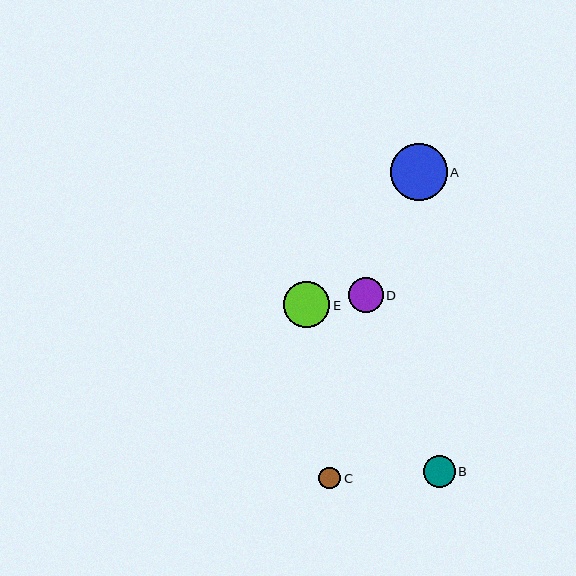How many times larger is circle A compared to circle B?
Circle A is approximately 1.8 times the size of circle B.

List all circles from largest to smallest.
From largest to smallest: A, E, D, B, C.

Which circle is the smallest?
Circle C is the smallest with a size of approximately 22 pixels.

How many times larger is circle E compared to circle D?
Circle E is approximately 1.3 times the size of circle D.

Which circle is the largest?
Circle A is the largest with a size of approximately 57 pixels.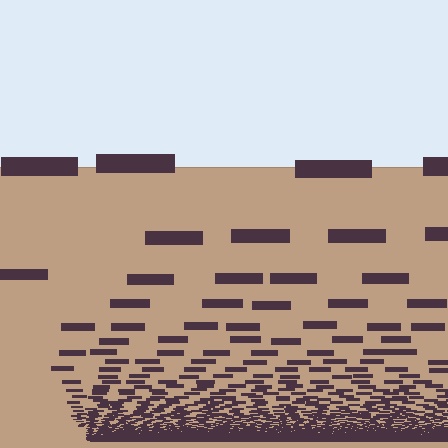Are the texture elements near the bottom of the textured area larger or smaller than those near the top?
Smaller. The gradient is inverted — elements near the bottom are smaller and denser.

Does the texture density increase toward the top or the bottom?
Density increases toward the bottom.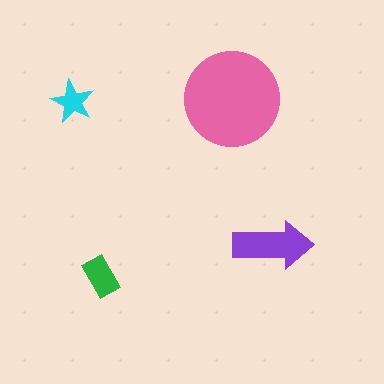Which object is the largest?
The pink circle.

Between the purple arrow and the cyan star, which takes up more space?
The purple arrow.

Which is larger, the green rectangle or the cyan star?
The green rectangle.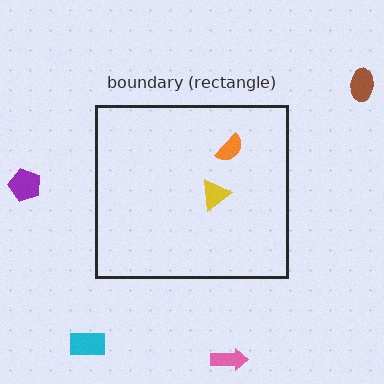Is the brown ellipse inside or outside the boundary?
Outside.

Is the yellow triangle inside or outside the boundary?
Inside.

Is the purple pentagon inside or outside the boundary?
Outside.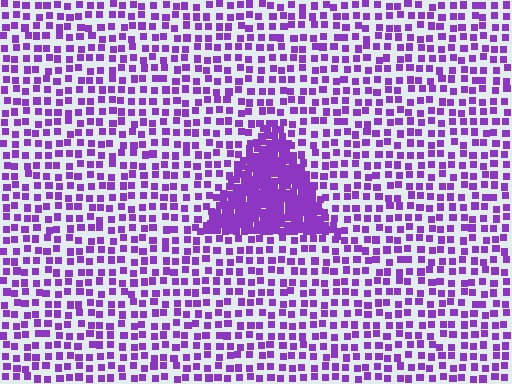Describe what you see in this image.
The image contains small purple elements arranged at two different densities. A triangle-shaped region is visible where the elements are more densely packed than the surrounding area.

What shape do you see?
I see a triangle.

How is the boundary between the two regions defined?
The boundary is defined by a change in element density (approximately 2.8x ratio). All elements are the same color, size, and shape.